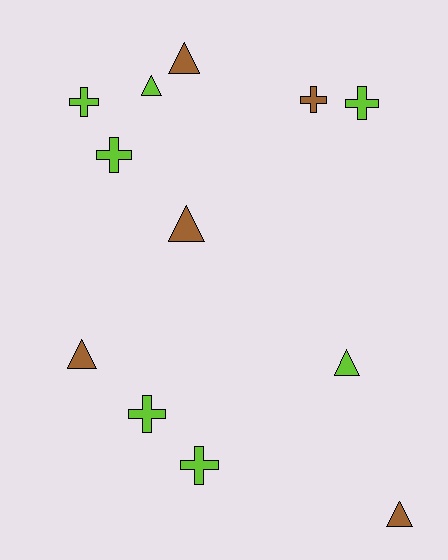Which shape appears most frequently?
Triangle, with 6 objects.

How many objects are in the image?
There are 12 objects.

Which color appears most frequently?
Lime, with 7 objects.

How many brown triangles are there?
There are 4 brown triangles.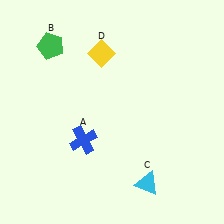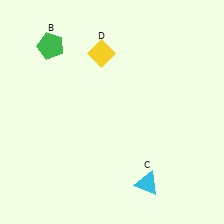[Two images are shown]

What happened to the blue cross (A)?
The blue cross (A) was removed in Image 2. It was in the bottom-left area of Image 1.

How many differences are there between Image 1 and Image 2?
There is 1 difference between the two images.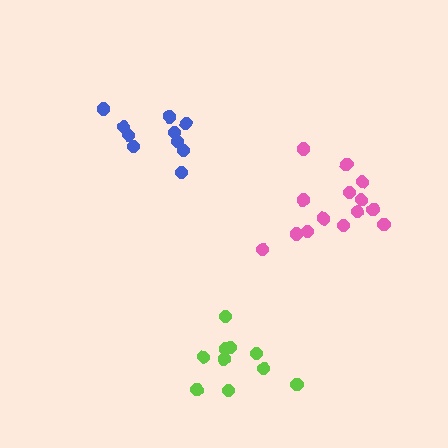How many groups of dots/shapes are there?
There are 3 groups.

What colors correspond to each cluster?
The clusters are colored: lime, blue, pink.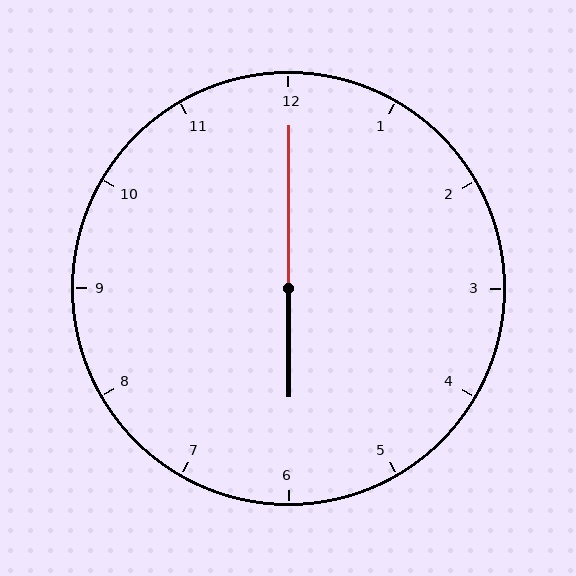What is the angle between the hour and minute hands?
Approximately 180 degrees.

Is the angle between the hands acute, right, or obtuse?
It is obtuse.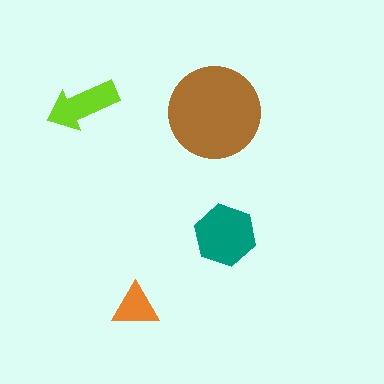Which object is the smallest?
The orange triangle.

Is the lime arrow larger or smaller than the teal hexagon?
Smaller.